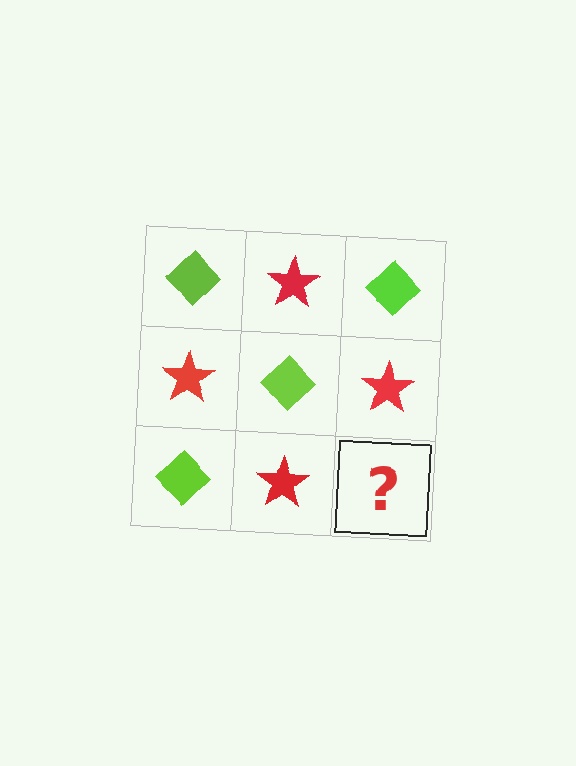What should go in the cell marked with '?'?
The missing cell should contain a lime diamond.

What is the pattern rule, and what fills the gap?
The rule is that it alternates lime diamond and red star in a checkerboard pattern. The gap should be filled with a lime diamond.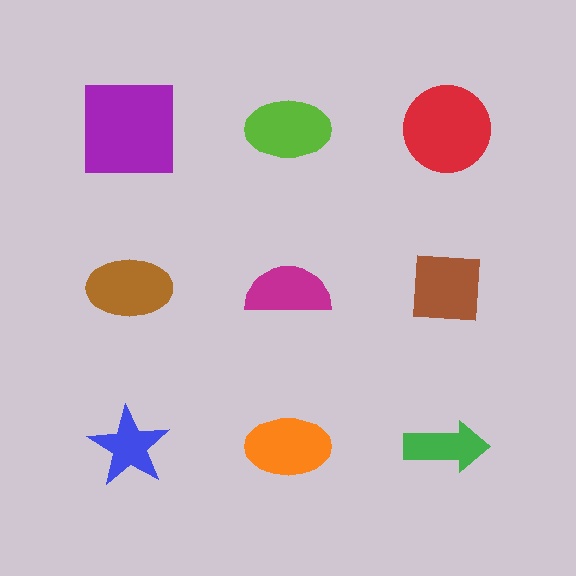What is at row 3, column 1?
A blue star.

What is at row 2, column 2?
A magenta semicircle.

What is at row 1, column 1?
A purple square.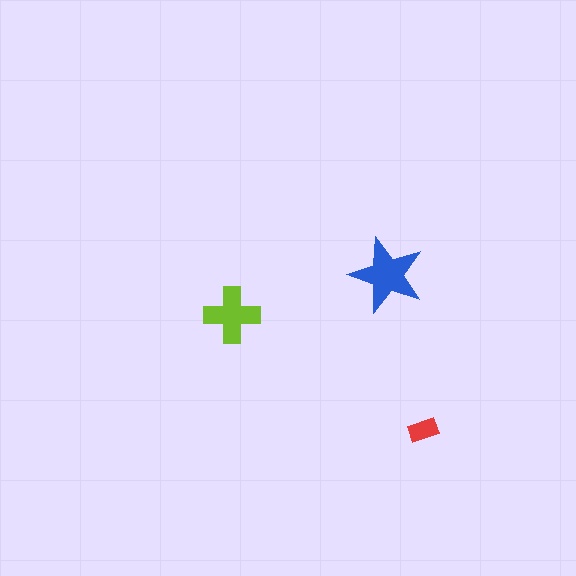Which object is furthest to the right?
The red rectangle is rightmost.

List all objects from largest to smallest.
The blue star, the lime cross, the red rectangle.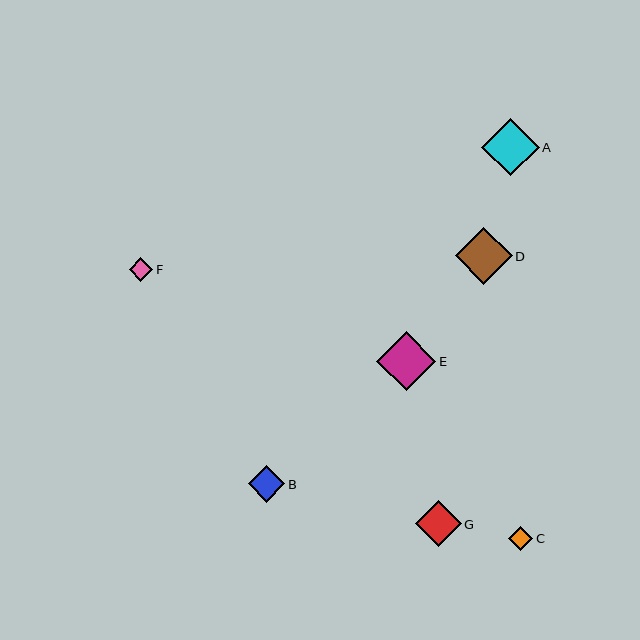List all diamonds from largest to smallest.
From largest to smallest: E, A, D, G, B, C, F.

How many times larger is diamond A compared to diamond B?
Diamond A is approximately 1.6 times the size of diamond B.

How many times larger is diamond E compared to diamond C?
Diamond E is approximately 2.4 times the size of diamond C.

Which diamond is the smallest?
Diamond F is the smallest with a size of approximately 23 pixels.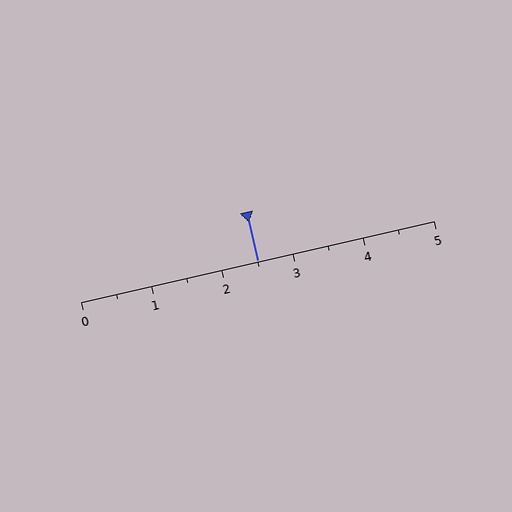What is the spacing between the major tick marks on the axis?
The major ticks are spaced 1 apart.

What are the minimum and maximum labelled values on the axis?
The axis runs from 0 to 5.